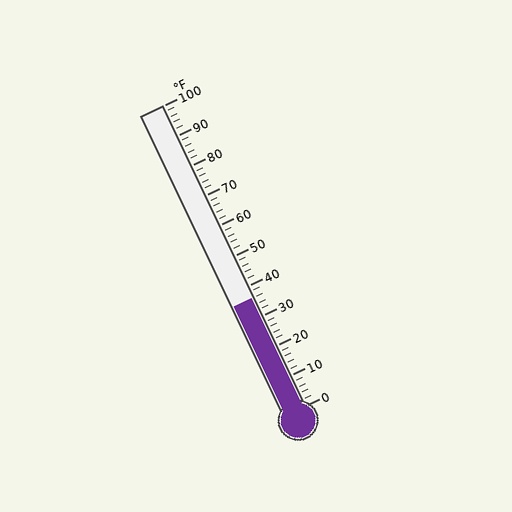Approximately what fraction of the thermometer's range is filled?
The thermometer is filled to approximately 35% of its range.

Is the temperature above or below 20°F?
The temperature is above 20°F.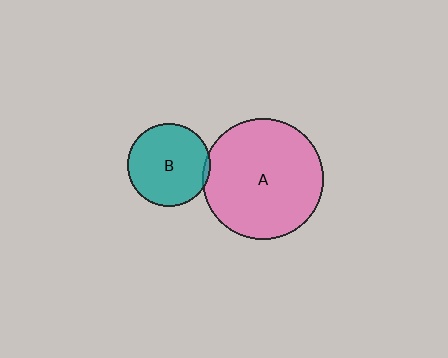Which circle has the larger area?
Circle A (pink).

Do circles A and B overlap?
Yes.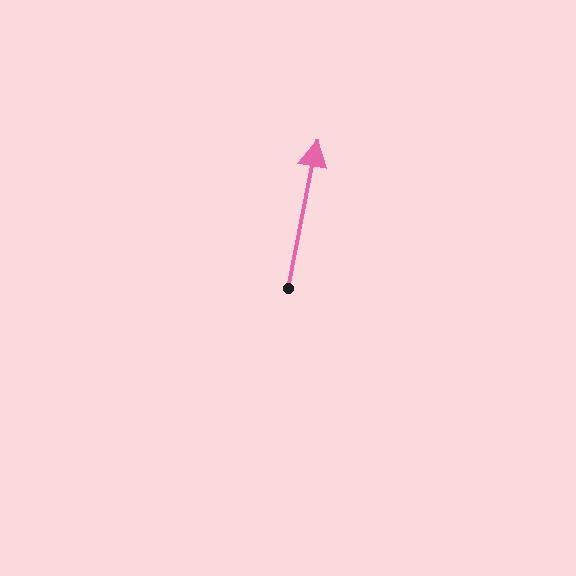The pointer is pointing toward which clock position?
Roughly 12 o'clock.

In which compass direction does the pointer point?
North.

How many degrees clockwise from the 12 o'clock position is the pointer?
Approximately 11 degrees.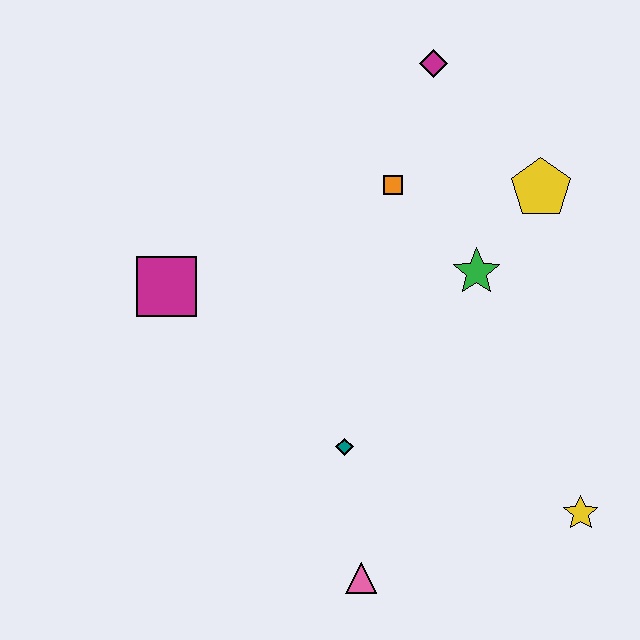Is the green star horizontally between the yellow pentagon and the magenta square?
Yes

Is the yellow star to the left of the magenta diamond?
No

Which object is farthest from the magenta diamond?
The pink triangle is farthest from the magenta diamond.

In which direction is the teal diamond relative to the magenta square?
The teal diamond is to the right of the magenta square.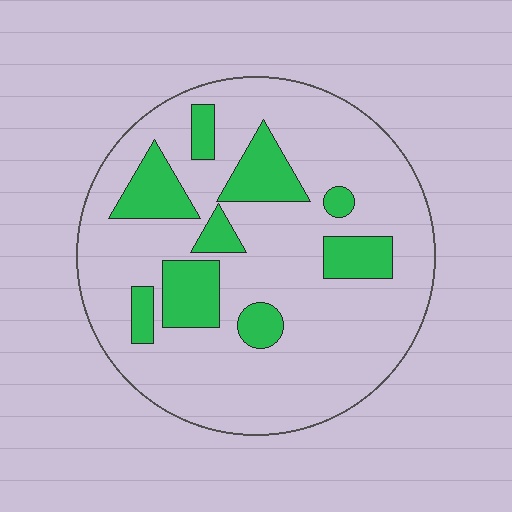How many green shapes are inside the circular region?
9.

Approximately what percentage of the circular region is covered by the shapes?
Approximately 20%.